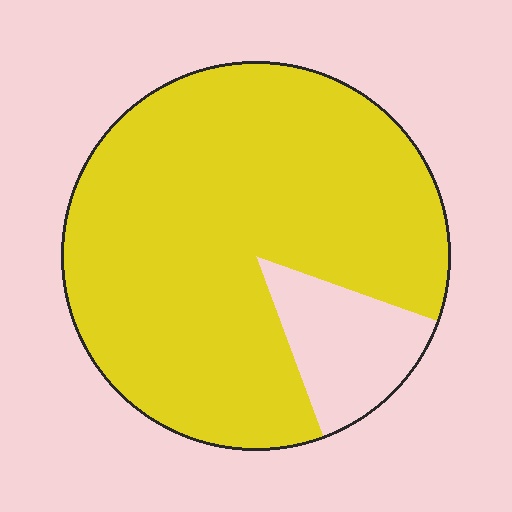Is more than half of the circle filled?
Yes.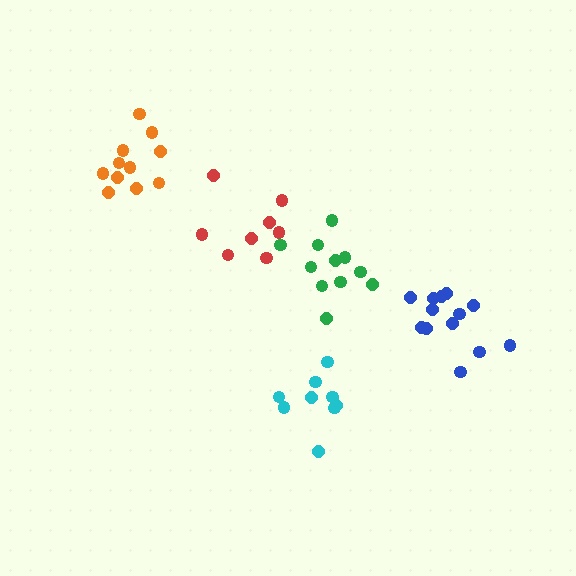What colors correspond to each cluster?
The clusters are colored: green, blue, cyan, orange, red.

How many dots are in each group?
Group 1: 11 dots, Group 2: 13 dots, Group 3: 9 dots, Group 4: 11 dots, Group 5: 8 dots (52 total).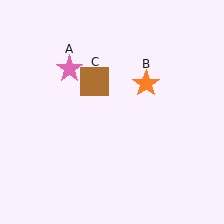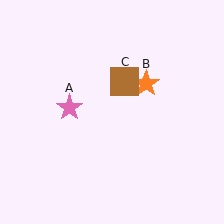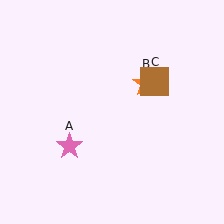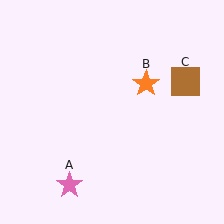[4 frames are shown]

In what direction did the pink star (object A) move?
The pink star (object A) moved down.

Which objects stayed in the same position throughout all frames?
Orange star (object B) remained stationary.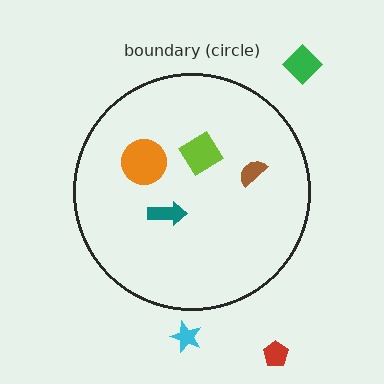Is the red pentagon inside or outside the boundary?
Outside.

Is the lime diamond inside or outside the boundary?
Inside.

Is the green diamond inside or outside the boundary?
Outside.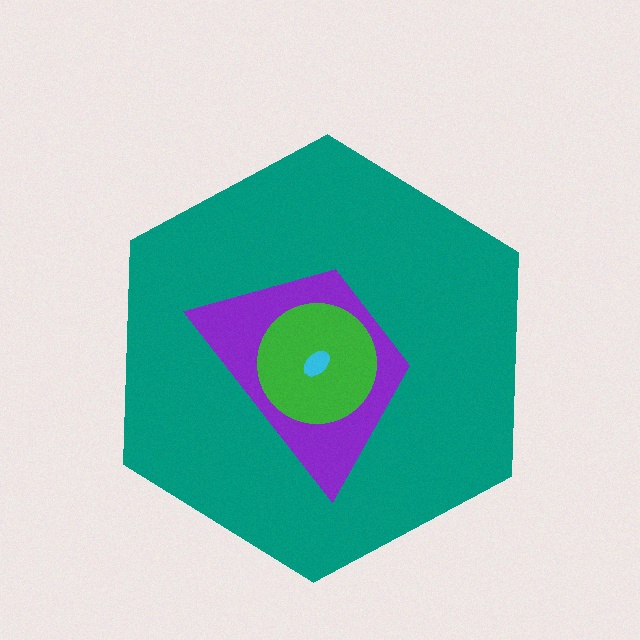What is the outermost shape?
The teal hexagon.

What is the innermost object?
The cyan ellipse.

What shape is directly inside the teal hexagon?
The purple trapezoid.